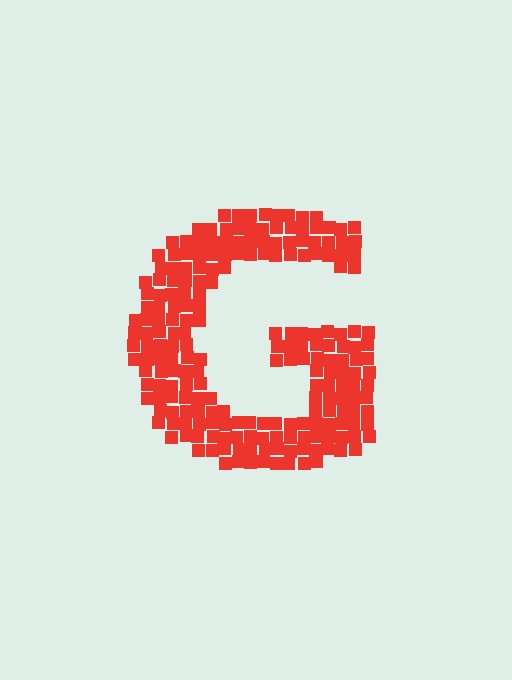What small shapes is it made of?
It is made of small squares.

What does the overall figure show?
The overall figure shows the letter G.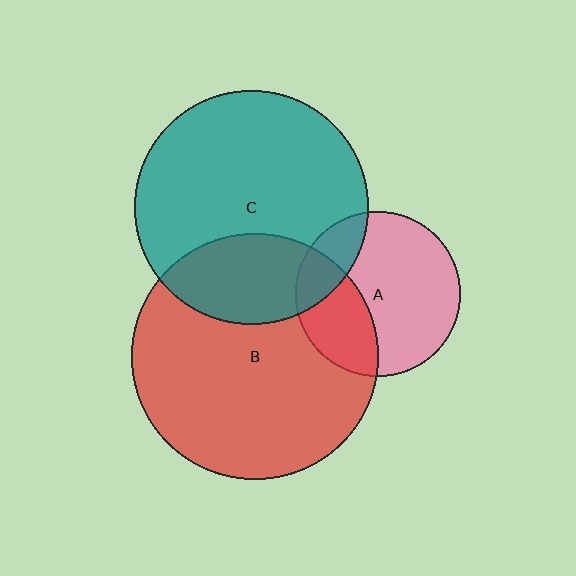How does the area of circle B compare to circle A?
Approximately 2.2 times.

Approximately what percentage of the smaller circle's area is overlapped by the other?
Approximately 30%.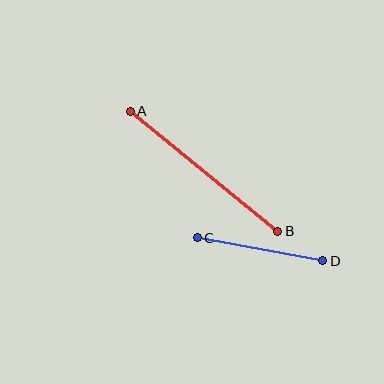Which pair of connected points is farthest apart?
Points A and B are farthest apart.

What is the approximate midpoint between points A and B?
The midpoint is at approximately (204, 171) pixels.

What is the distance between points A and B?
The distance is approximately 190 pixels.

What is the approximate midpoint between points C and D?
The midpoint is at approximately (260, 249) pixels.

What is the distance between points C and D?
The distance is approximately 128 pixels.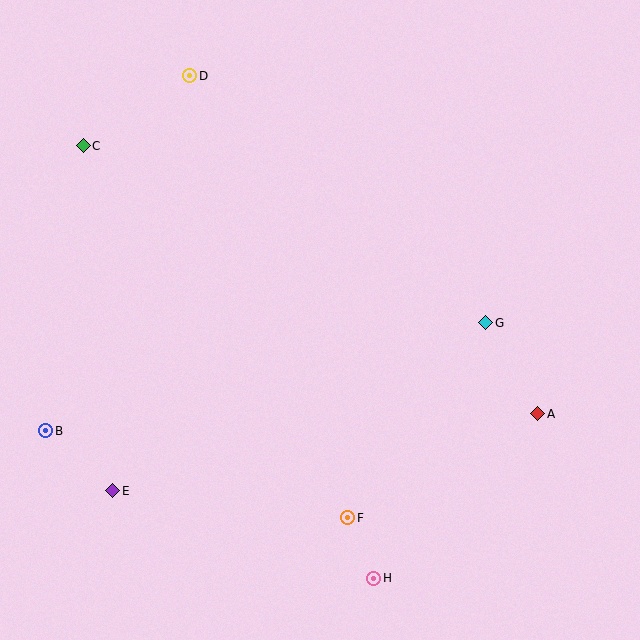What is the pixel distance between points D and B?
The distance between D and B is 383 pixels.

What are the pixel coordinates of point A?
Point A is at (538, 414).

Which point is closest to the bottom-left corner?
Point E is closest to the bottom-left corner.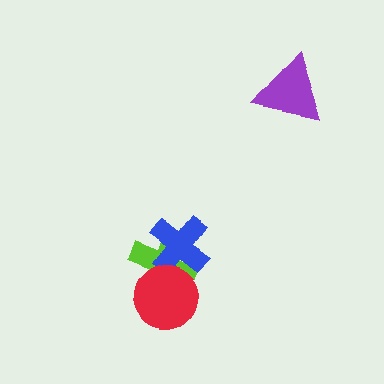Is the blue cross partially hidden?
Yes, it is partially covered by another shape.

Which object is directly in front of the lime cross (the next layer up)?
The blue cross is directly in front of the lime cross.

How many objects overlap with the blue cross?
2 objects overlap with the blue cross.